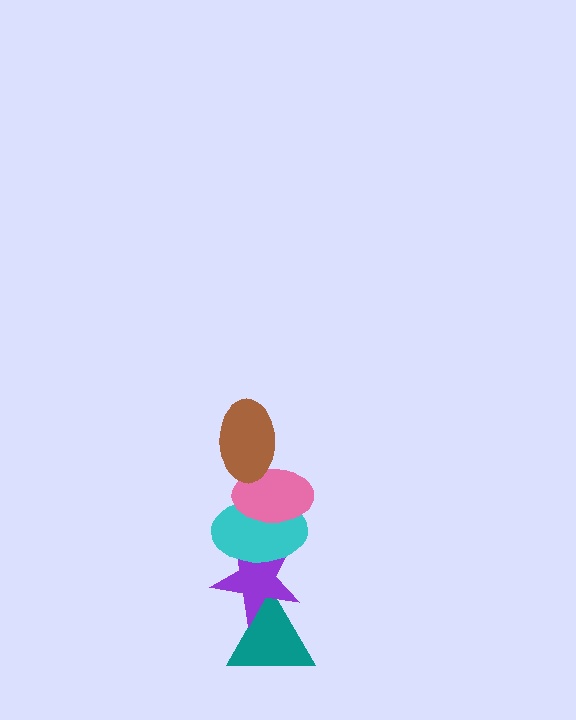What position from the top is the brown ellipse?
The brown ellipse is 1st from the top.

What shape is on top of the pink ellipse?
The brown ellipse is on top of the pink ellipse.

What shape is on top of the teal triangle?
The purple star is on top of the teal triangle.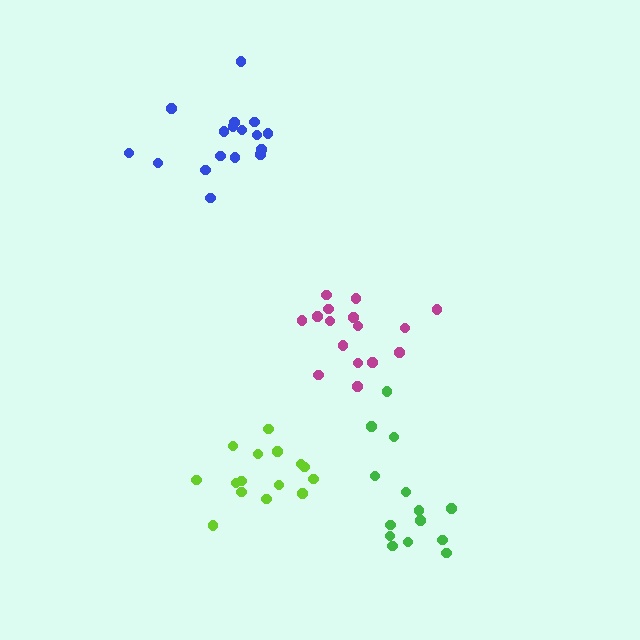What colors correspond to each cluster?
The clusters are colored: magenta, lime, blue, green.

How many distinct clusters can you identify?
There are 4 distinct clusters.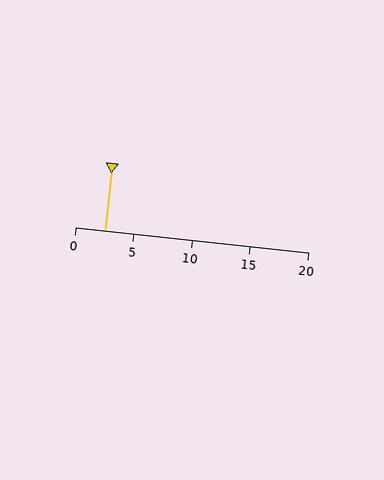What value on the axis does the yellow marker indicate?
The marker indicates approximately 2.5.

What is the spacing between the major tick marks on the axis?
The major ticks are spaced 5 apart.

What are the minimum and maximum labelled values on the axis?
The axis runs from 0 to 20.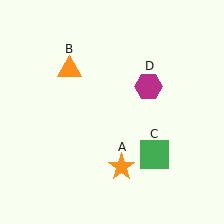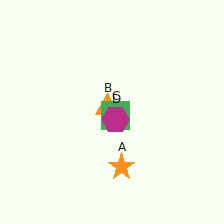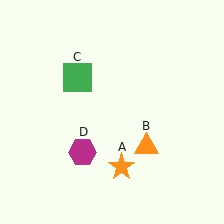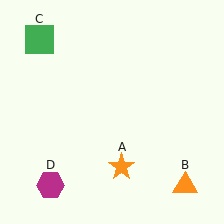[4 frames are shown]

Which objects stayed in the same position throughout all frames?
Orange star (object A) remained stationary.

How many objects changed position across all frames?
3 objects changed position: orange triangle (object B), green square (object C), magenta hexagon (object D).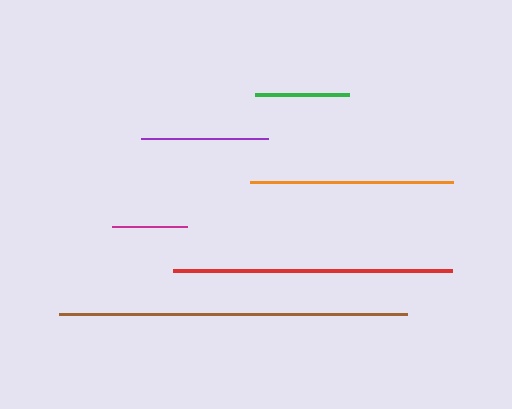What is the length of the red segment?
The red segment is approximately 279 pixels long.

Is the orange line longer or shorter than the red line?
The red line is longer than the orange line.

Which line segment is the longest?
The brown line is the longest at approximately 348 pixels.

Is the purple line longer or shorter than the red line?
The red line is longer than the purple line.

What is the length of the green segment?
The green segment is approximately 94 pixels long.